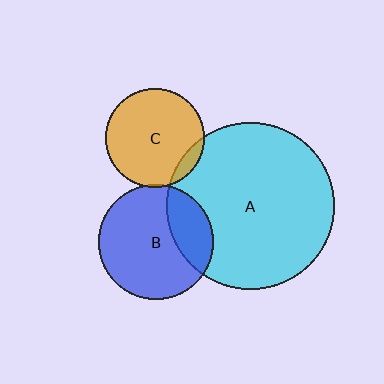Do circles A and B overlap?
Yes.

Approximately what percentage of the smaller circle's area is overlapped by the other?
Approximately 25%.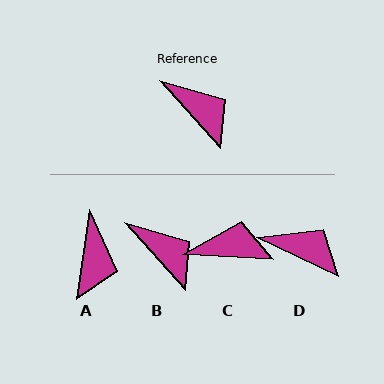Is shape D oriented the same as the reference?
No, it is off by about 23 degrees.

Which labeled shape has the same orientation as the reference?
B.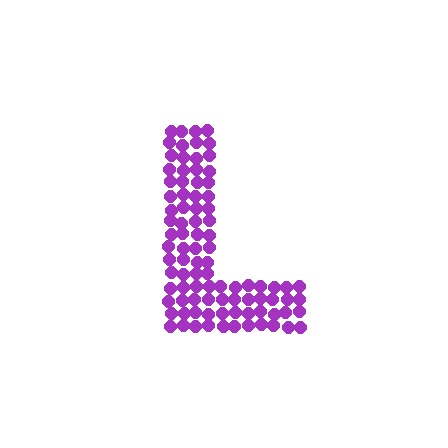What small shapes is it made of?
It is made of small circles.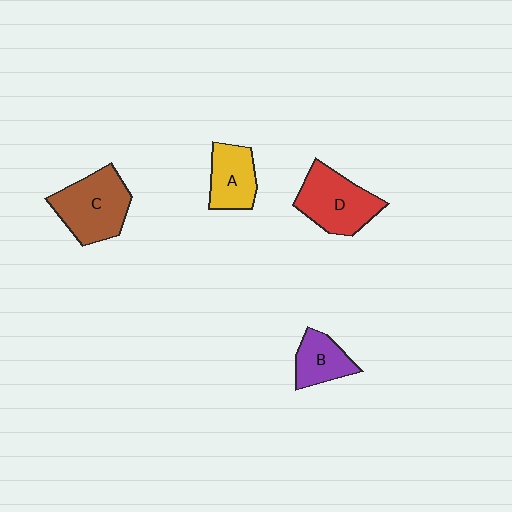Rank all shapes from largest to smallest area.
From largest to smallest: C (brown), D (red), A (yellow), B (purple).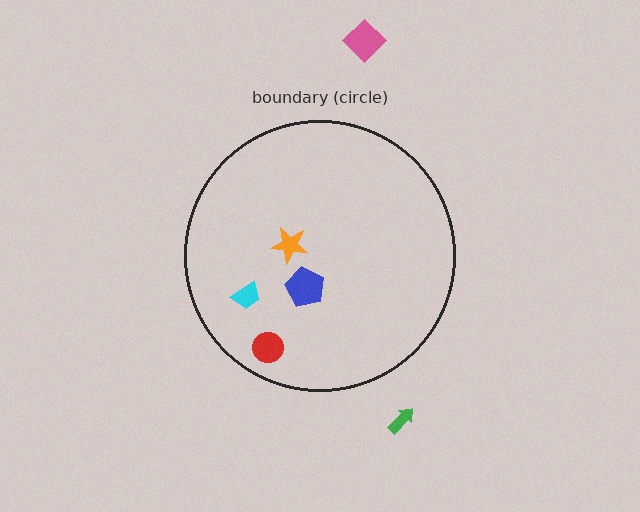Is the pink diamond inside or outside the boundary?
Outside.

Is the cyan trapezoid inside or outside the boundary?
Inside.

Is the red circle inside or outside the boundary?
Inside.